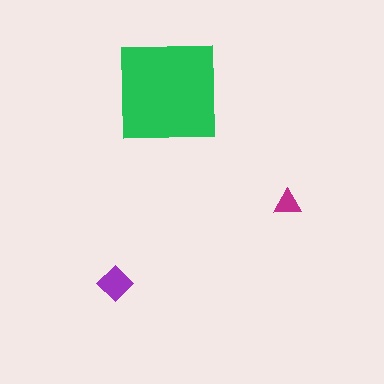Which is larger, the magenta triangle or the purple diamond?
The purple diamond.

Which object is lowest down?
The purple diamond is bottommost.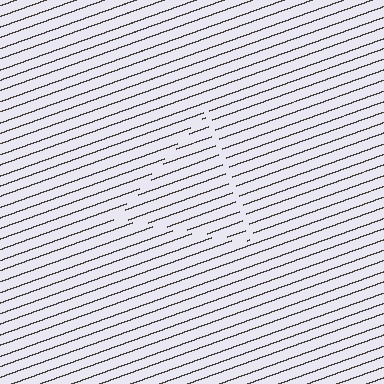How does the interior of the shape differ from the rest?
The interior of the shape contains the same grating, shifted by half a period — the contour is defined by the phase discontinuity where line-ends from the inner and outer gratings abut.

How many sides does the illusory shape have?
3 sides — the line-ends trace a triangle.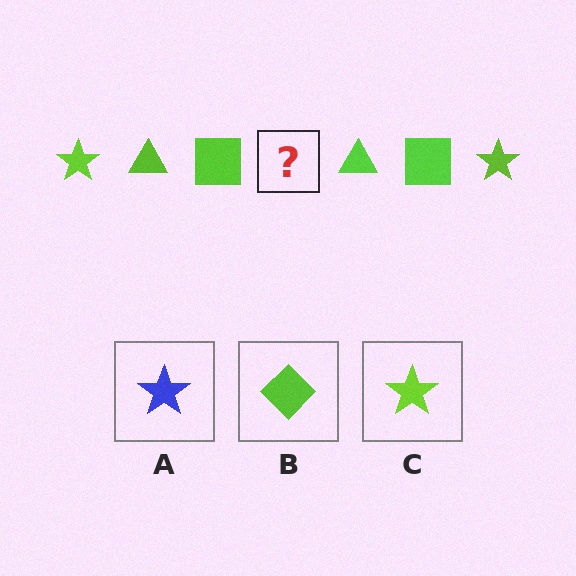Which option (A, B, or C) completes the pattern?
C.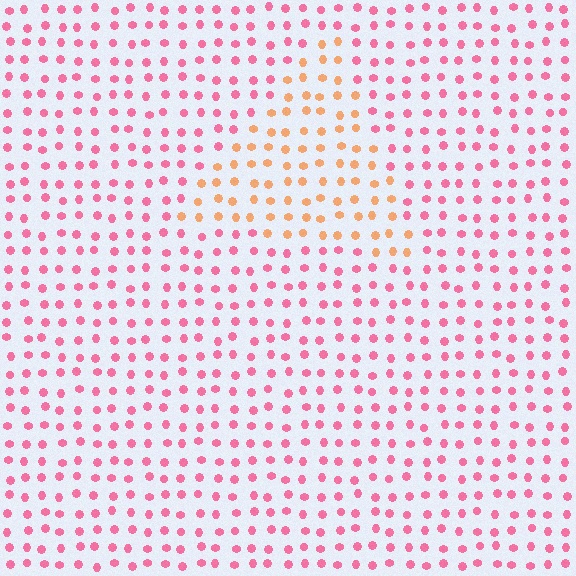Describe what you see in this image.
The image is filled with small pink elements in a uniform arrangement. A triangle-shaped region is visible where the elements are tinted to a slightly different hue, forming a subtle color boundary.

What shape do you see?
I see a triangle.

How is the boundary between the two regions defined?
The boundary is defined purely by a slight shift in hue (about 47 degrees). Spacing, size, and orientation are identical on both sides.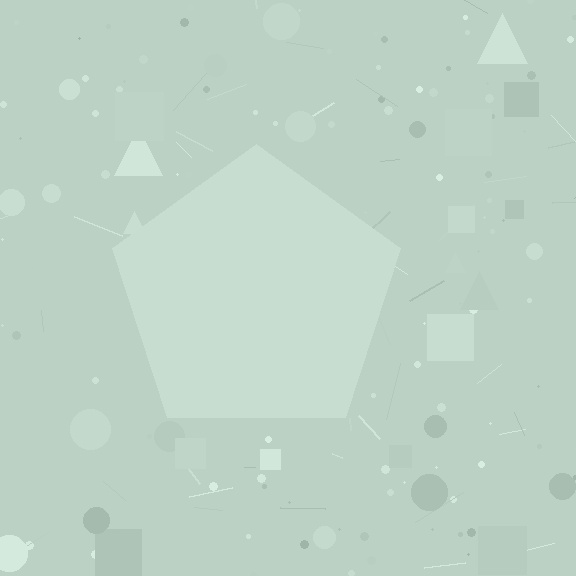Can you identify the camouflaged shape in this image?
The camouflaged shape is a pentagon.